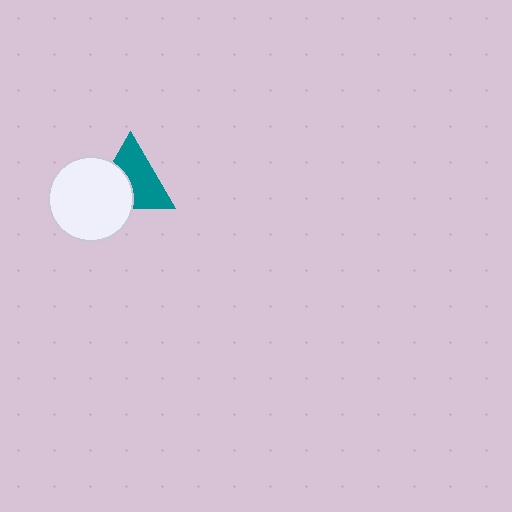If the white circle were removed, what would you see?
You would see the complete teal triangle.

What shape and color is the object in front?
The object in front is a white circle.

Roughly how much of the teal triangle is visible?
About half of it is visible (roughly 60%).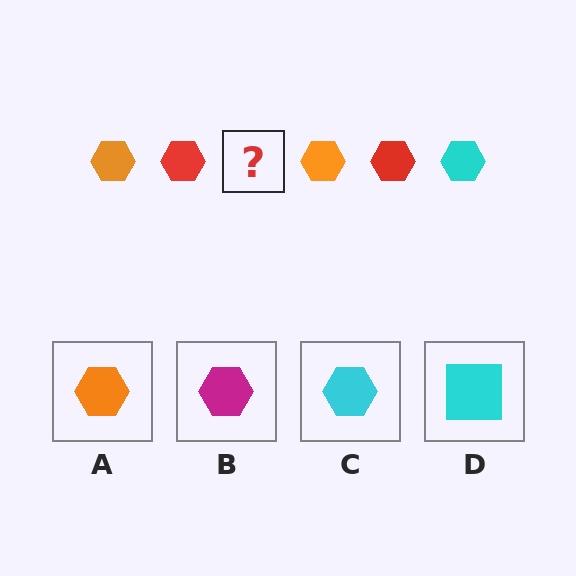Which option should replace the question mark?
Option C.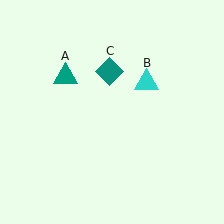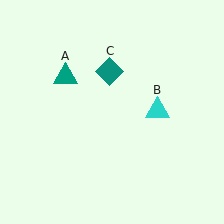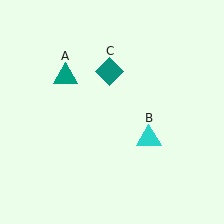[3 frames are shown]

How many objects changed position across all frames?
1 object changed position: cyan triangle (object B).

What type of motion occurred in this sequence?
The cyan triangle (object B) rotated clockwise around the center of the scene.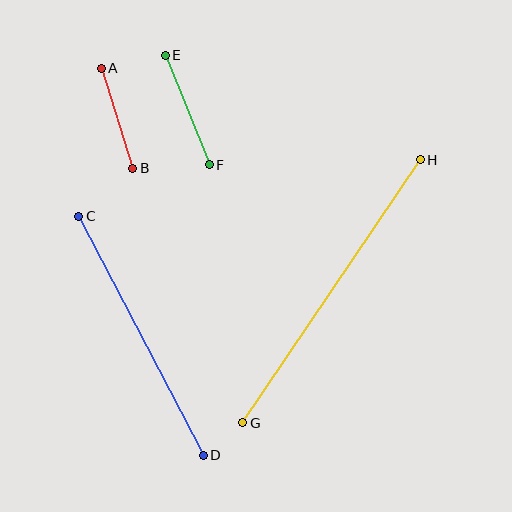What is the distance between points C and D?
The distance is approximately 270 pixels.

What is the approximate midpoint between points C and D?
The midpoint is at approximately (141, 336) pixels.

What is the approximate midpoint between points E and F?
The midpoint is at approximately (187, 110) pixels.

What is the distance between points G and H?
The distance is approximately 317 pixels.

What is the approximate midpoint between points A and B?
The midpoint is at approximately (117, 118) pixels.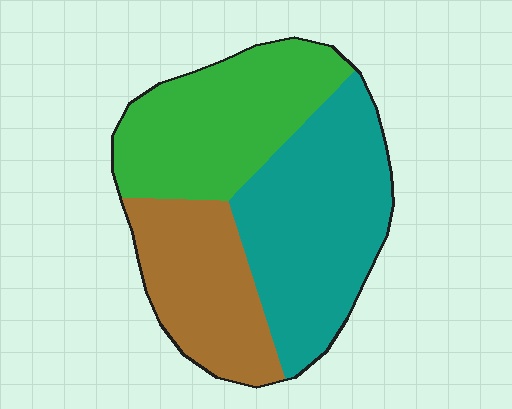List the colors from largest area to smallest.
From largest to smallest: teal, green, brown.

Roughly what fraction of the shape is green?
Green takes up between a third and a half of the shape.